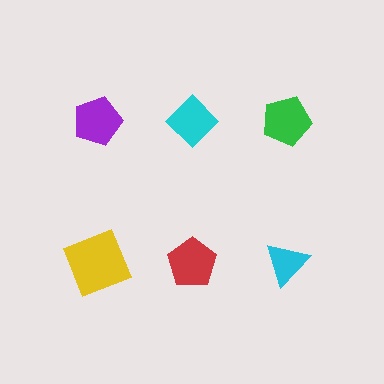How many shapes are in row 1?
3 shapes.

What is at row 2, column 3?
A cyan triangle.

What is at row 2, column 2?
A red pentagon.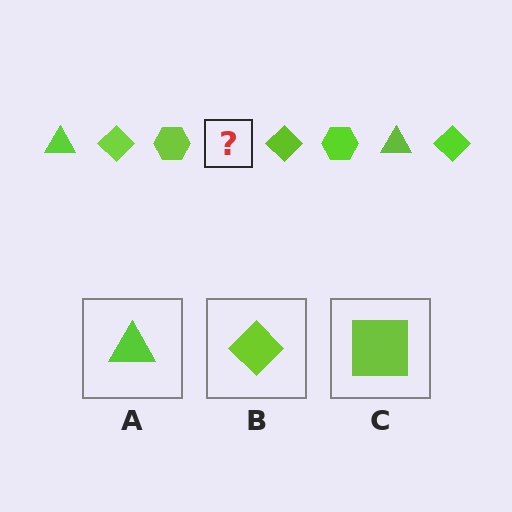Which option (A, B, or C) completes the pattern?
A.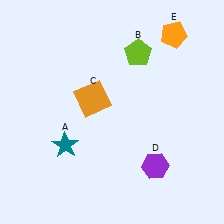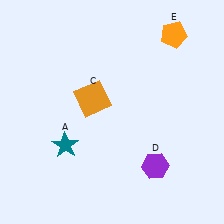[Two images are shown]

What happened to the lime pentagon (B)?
The lime pentagon (B) was removed in Image 2. It was in the top-right area of Image 1.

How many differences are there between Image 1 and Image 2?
There is 1 difference between the two images.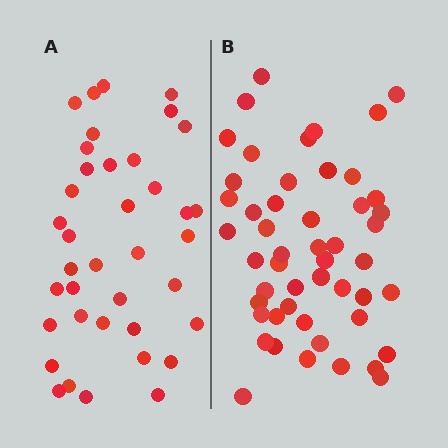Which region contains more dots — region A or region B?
Region B (the right region) has more dots.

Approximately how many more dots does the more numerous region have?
Region B has roughly 12 or so more dots than region A.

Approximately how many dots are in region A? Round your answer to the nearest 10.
About 40 dots. (The exact count is 38, which rounds to 40.)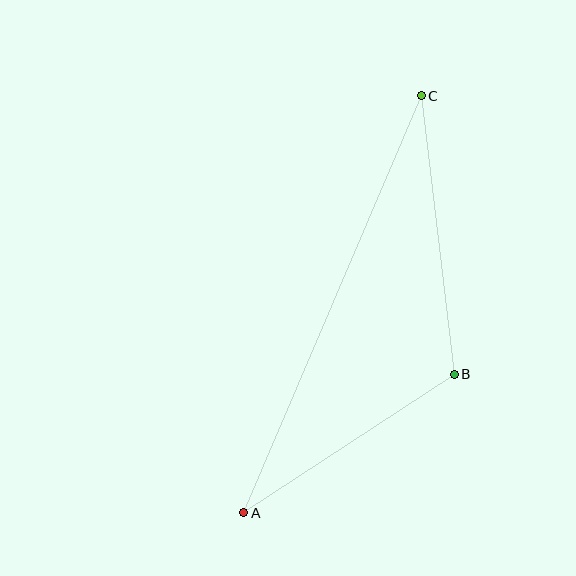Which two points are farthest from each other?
Points A and C are farthest from each other.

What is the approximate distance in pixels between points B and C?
The distance between B and C is approximately 281 pixels.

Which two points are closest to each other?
Points A and B are closest to each other.